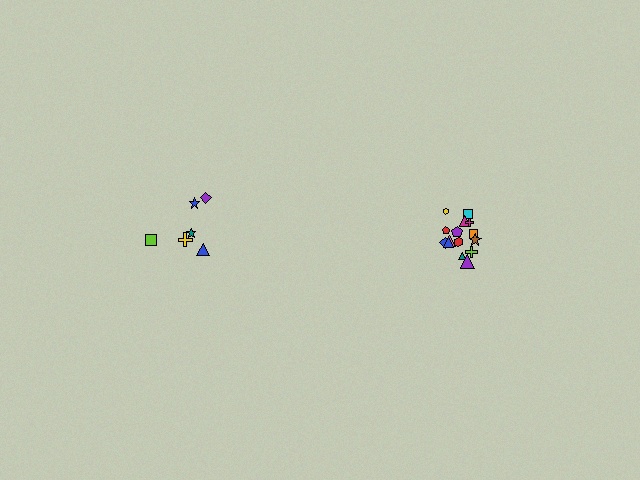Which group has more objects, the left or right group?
The right group.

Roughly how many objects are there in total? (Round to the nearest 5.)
Roughly 20 objects in total.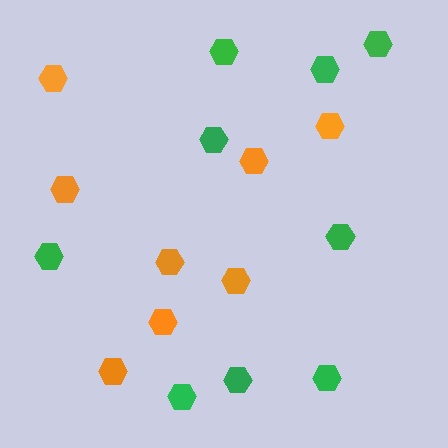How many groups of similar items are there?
There are 2 groups: one group of green hexagons (9) and one group of orange hexagons (8).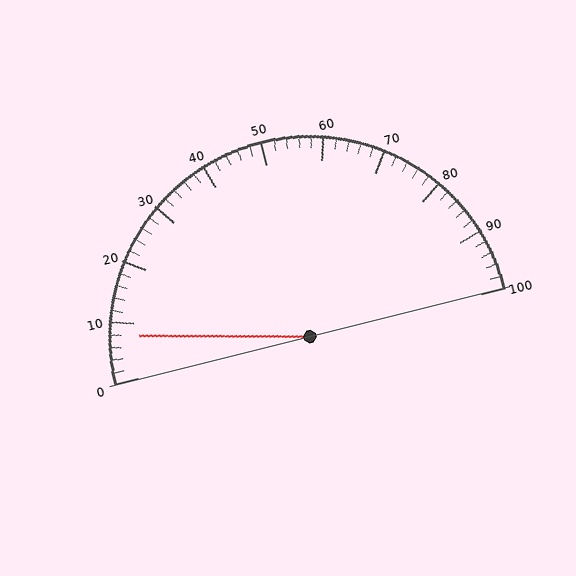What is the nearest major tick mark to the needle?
The nearest major tick mark is 10.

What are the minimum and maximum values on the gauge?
The gauge ranges from 0 to 100.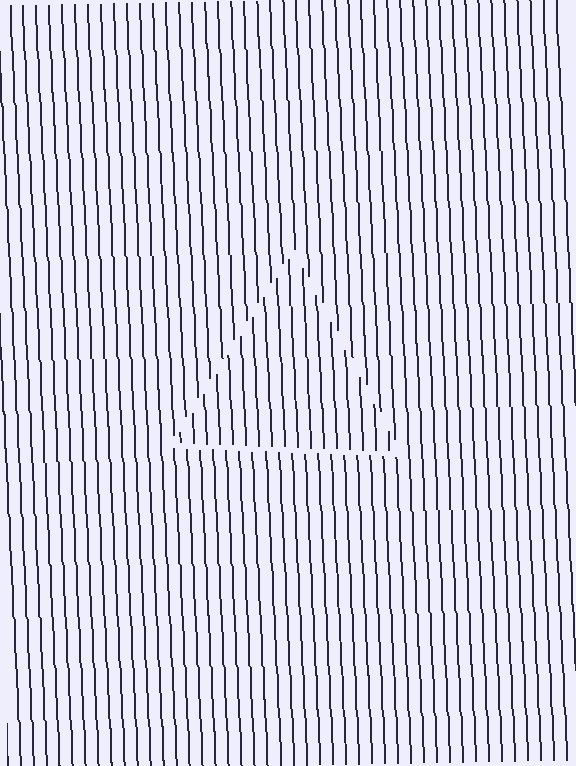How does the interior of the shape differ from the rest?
The interior of the shape contains the same grating, shifted by half a period — the contour is defined by the phase discontinuity where line-ends from the inner and outer gratings abut.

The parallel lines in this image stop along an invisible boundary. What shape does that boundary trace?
An illusory triangle. The interior of the shape contains the same grating, shifted by half a period — the contour is defined by the phase discontinuity where line-ends from the inner and outer gratings abut.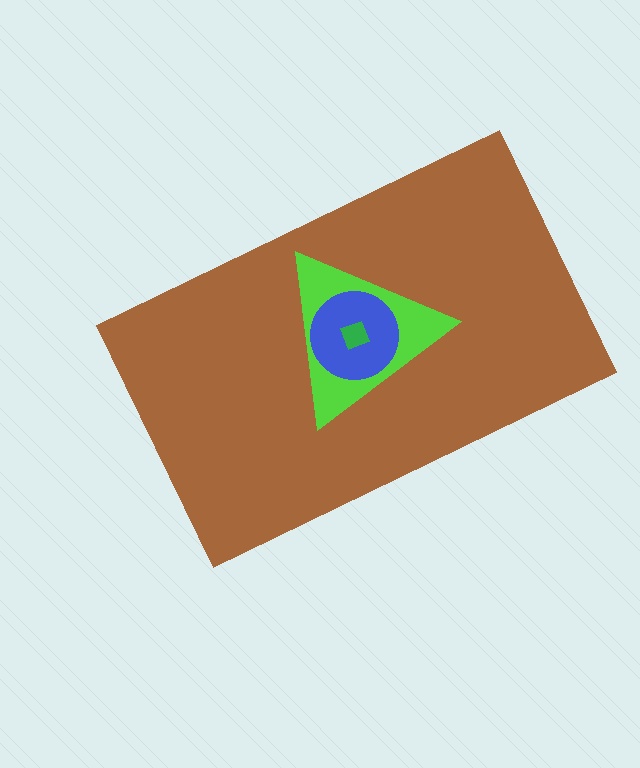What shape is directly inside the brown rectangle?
The lime triangle.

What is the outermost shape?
The brown rectangle.